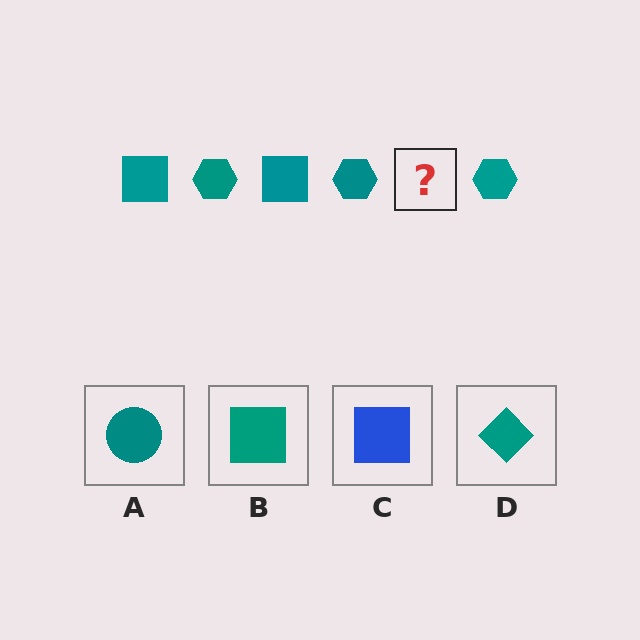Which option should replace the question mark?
Option B.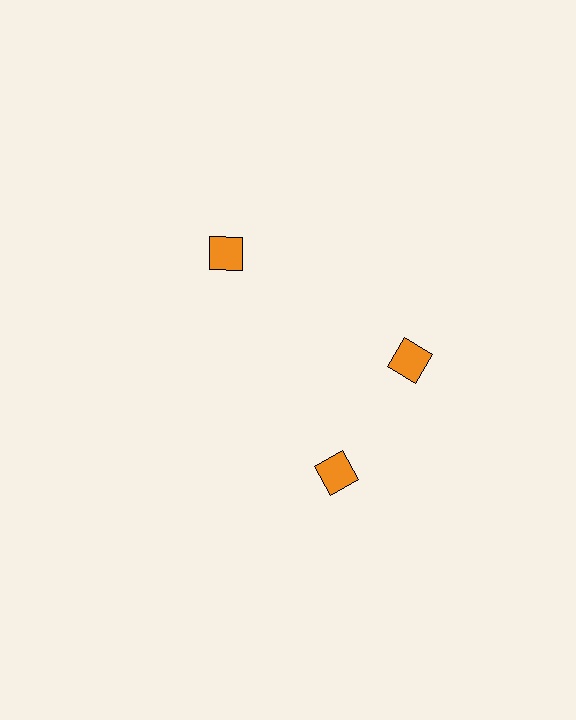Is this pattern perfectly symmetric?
No. The 3 orange diamonds are arranged in a ring, but one element near the 7 o'clock position is rotated out of alignment along the ring, breaking the 3-fold rotational symmetry.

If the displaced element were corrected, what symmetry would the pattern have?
It would have 3-fold rotational symmetry — the pattern would map onto itself every 120 degrees.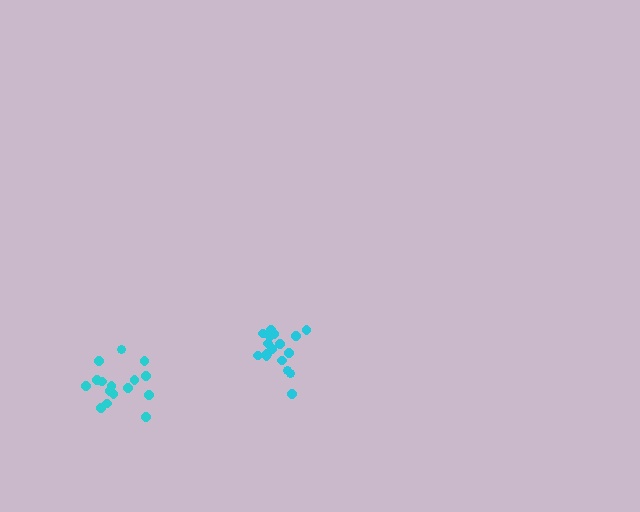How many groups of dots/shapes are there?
There are 2 groups.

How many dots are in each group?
Group 1: 17 dots, Group 2: 16 dots (33 total).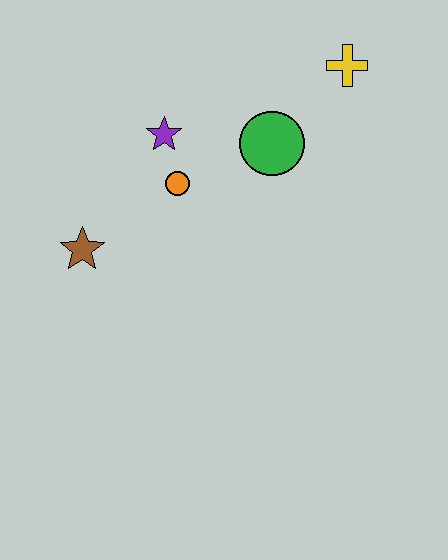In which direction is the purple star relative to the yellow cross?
The purple star is to the left of the yellow cross.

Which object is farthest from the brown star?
The yellow cross is farthest from the brown star.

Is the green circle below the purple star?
Yes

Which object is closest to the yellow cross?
The green circle is closest to the yellow cross.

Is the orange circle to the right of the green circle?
No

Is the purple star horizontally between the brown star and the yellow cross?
Yes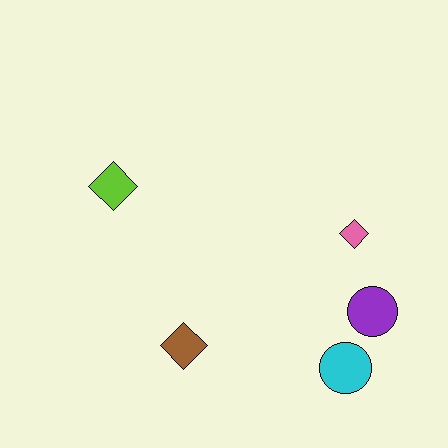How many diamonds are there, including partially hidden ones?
There are 3 diamonds.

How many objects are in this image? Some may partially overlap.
There are 5 objects.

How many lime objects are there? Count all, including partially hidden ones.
There is 1 lime object.